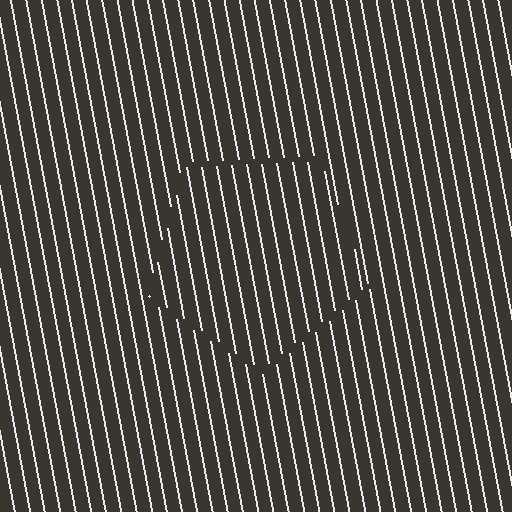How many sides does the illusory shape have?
5 sides — the line-ends trace a pentagon.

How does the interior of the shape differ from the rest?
The interior of the shape contains the same grating, shifted by half a period — the contour is defined by the phase discontinuity where line-ends from the inner and outer gratings abut.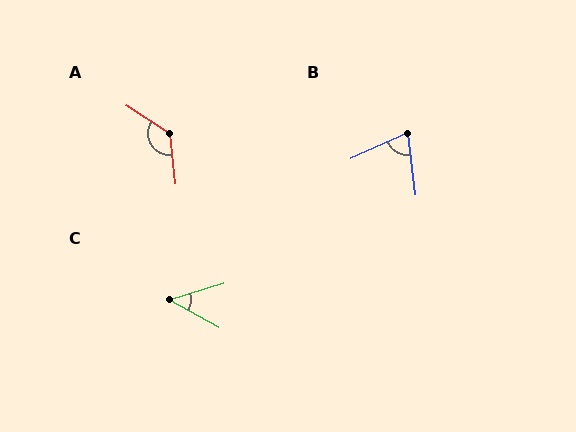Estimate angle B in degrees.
Approximately 73 degrees.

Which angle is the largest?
A, at approximately 130 degrees.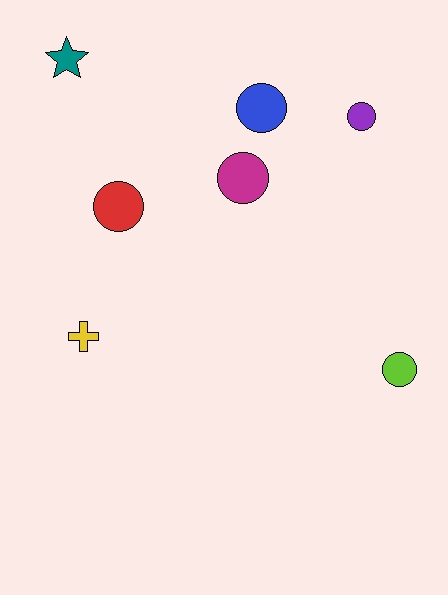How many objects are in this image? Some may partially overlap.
There are 7 objects.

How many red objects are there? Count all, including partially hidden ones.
There is 1 red object.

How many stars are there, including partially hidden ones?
There is 1 star.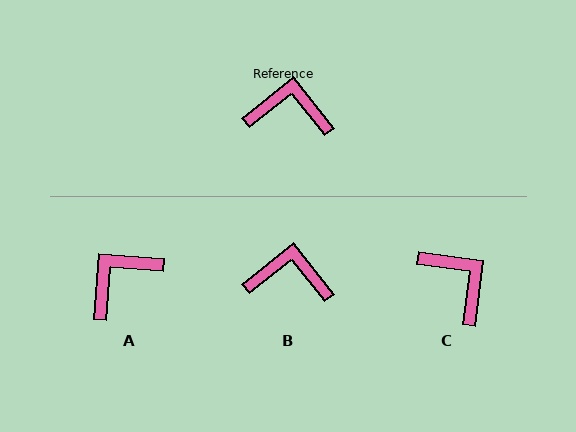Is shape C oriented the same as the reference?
No, it is off by about 46 degrees.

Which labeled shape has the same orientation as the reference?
B.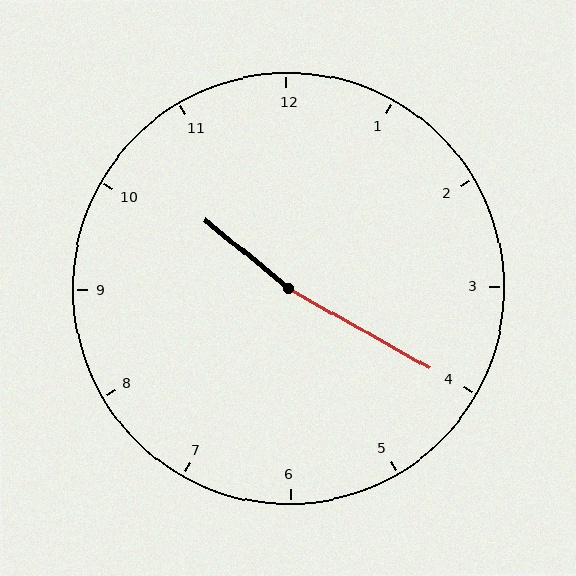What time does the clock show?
10:20.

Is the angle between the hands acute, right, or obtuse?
It is obtuse.